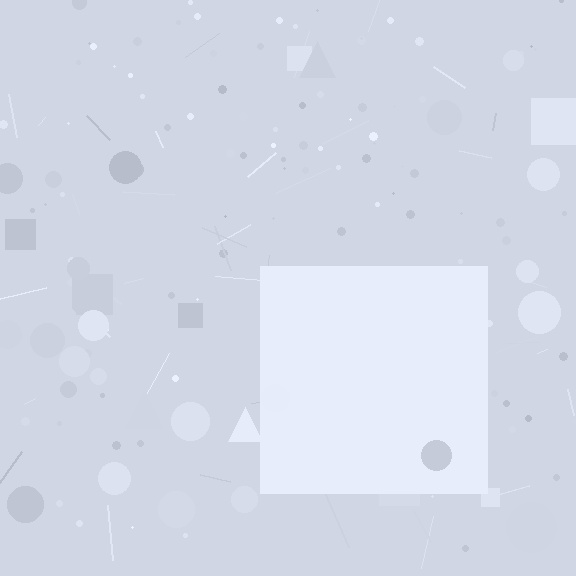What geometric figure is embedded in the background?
A square is embedded in the background.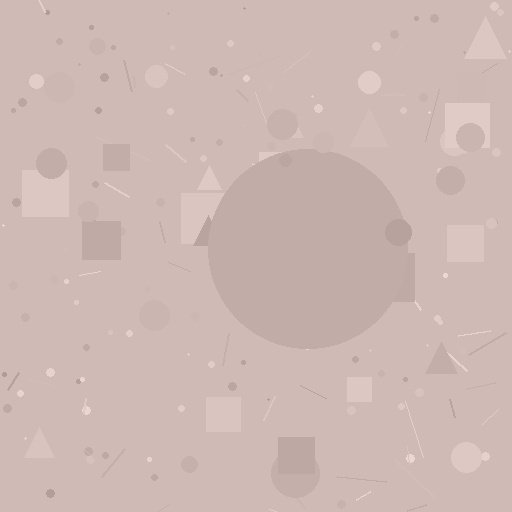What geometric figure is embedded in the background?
A circle is embedded in the background.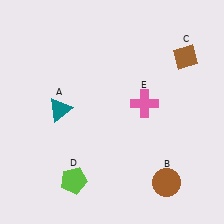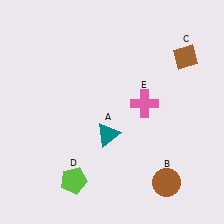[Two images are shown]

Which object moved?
The teal triangle (A) moved right.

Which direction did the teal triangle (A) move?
The teal triangle (A) moved right.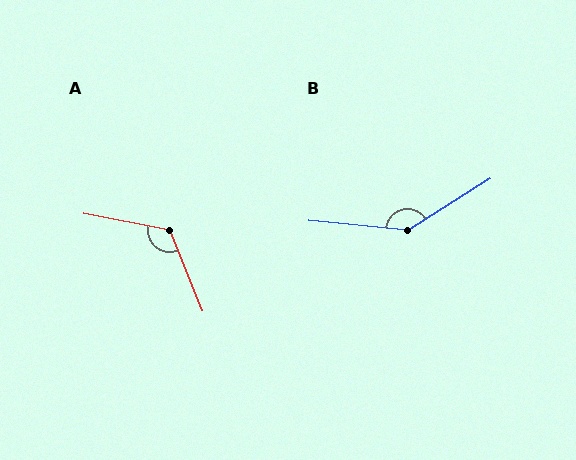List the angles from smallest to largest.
A (123°), B (142°).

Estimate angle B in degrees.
Approximately 142 degrees.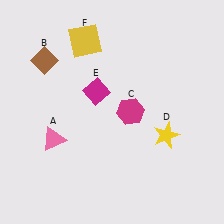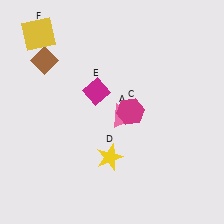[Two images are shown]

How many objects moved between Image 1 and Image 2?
3 objects moved between the two images.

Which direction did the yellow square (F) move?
The yellow square (F) moved left.